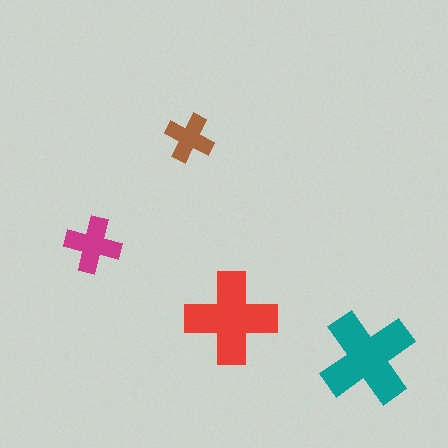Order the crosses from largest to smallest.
the teal one, the red one, the magenta one, the brown one.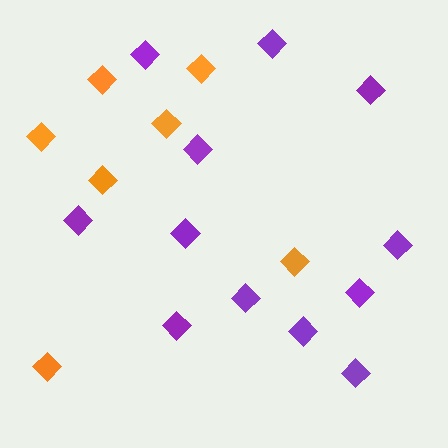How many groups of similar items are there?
There are 2 groups: one group of purple diamonds (12) and one group of orange diamonds (7).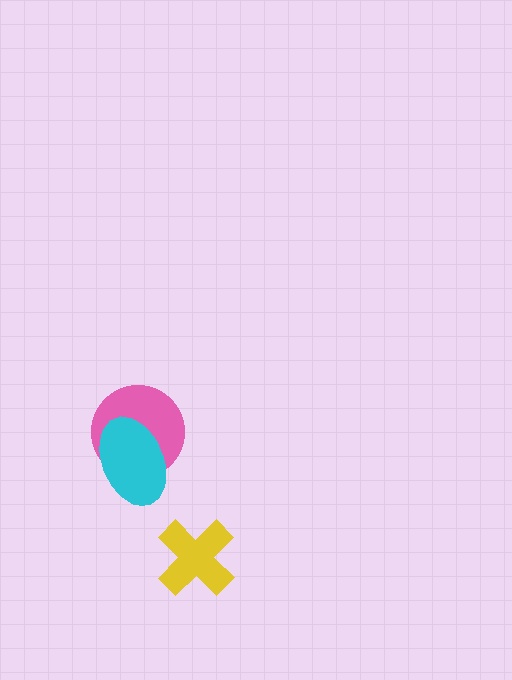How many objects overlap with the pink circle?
1 object overlaps with the pink circle.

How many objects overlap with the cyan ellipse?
1 object overlaps with the cyan ellipse.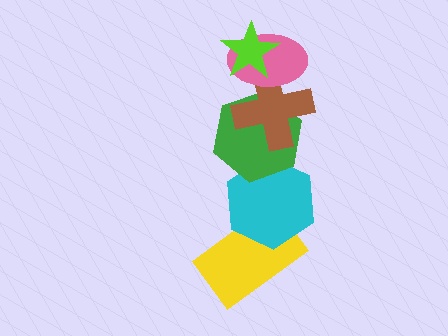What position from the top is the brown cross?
The brown cross is 3rd from the top.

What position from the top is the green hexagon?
The green hexagon is 4th from the top.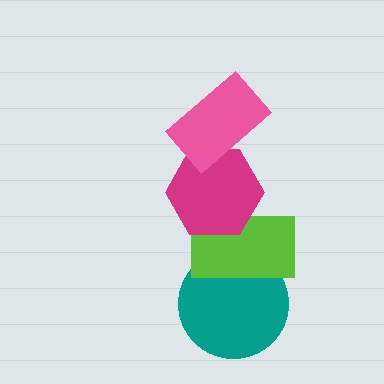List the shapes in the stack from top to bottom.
From top to bottom: the pink rectangle, the magenta hexagon, the lime rectangle, the teal circle.